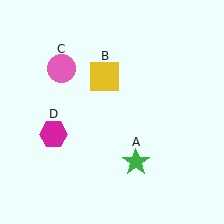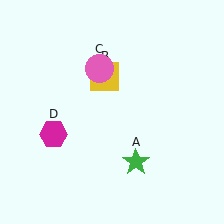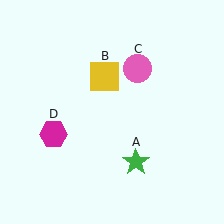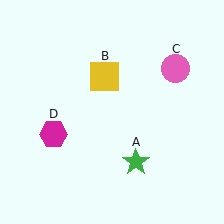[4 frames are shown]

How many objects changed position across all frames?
1 object changed position: pink circle (object C).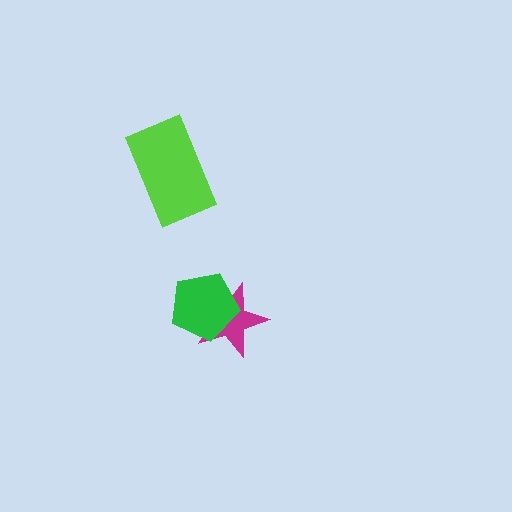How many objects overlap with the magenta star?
1 object overlaps with the magenta star.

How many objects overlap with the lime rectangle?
0 objects overlap with the lime rectangle.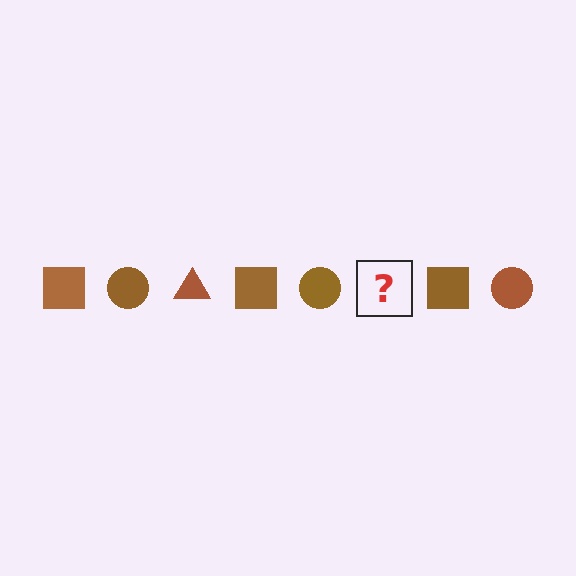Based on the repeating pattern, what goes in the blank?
The blank should be a brown triangle.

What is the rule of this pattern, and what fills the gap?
The rule is that the pattern cycles through square, circle, triangle shapes in brown. The gap should be filled with a brown triangle.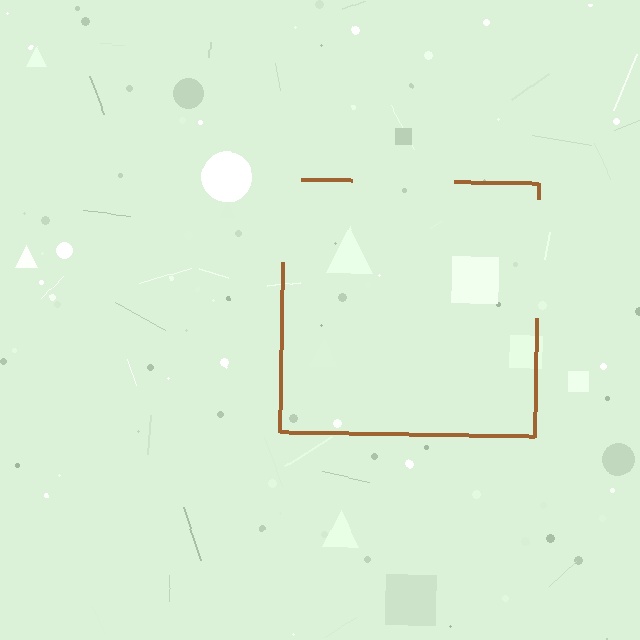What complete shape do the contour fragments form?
The contour fragments form a square.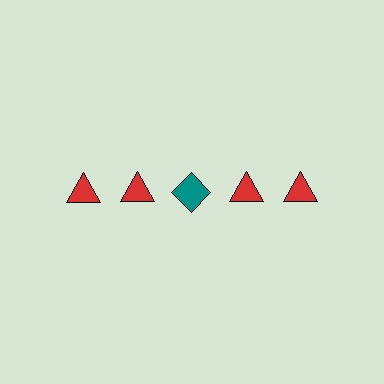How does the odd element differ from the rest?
It differs in both color (teal instead of red) and shape (diamond instead of triangle).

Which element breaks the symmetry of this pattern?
The teal diamond in the top row, center column breaks the symmetry. All other shapes are red triangles.